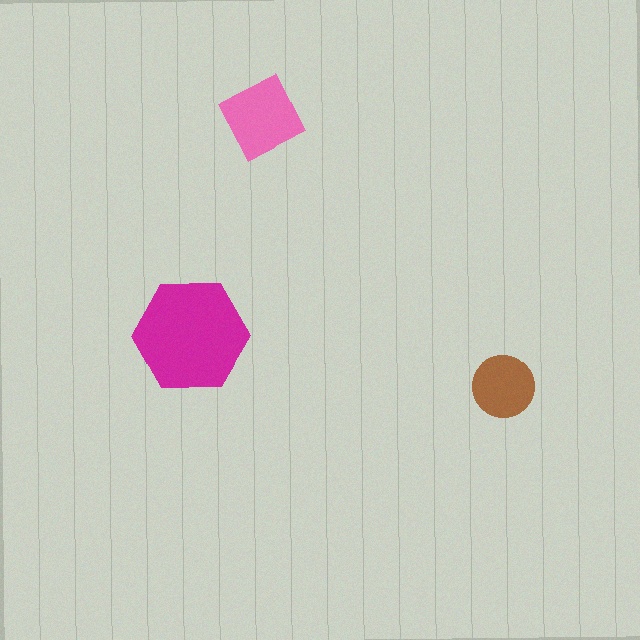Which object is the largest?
The magenta hexagon.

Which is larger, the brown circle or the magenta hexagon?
The magenta hexagon.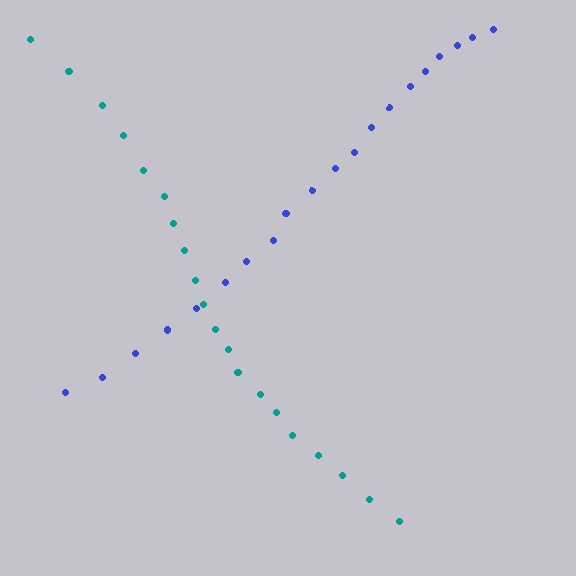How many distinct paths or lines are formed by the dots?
There are 2 distinct paths.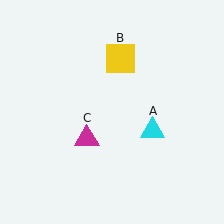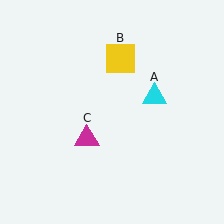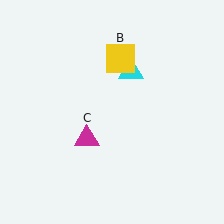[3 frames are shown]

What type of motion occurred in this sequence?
The cyan triangle (object A) rotated counterclockwise around the center of the scene.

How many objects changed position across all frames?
1 object changed position: cyan triangle (object A).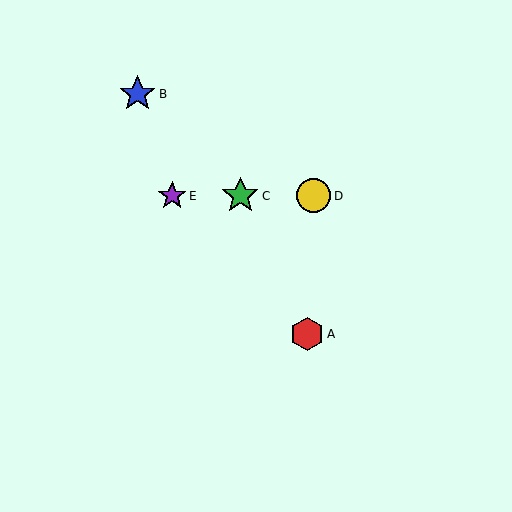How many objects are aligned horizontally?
3 objects (C, D, E) are aligned horizontally.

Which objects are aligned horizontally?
Objects C, D, E are aligned horizontally.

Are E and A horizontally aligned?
No, E is at y≈196 and A is at y≈334.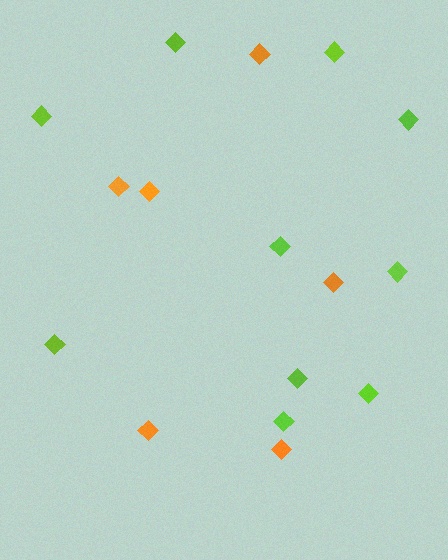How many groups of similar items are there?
There are 2 groups: one group of orange diamonds (6) and one group of lime diamonds (10).